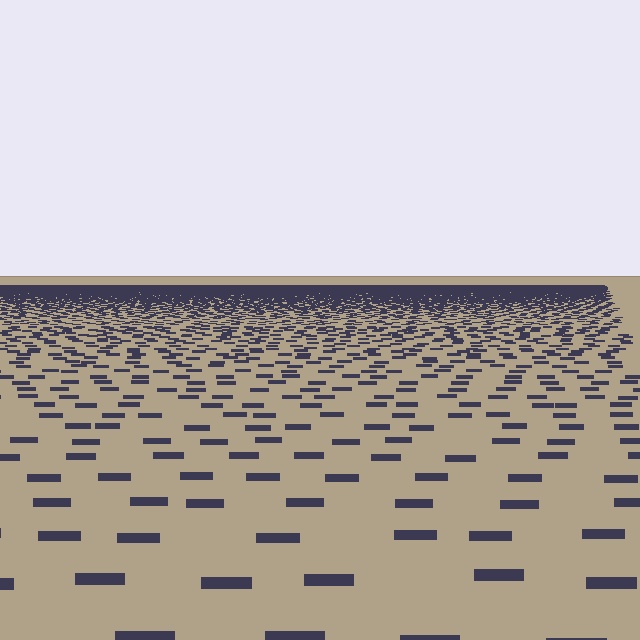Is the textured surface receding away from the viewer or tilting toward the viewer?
The surface is receding away from the viewer. Texture elements get smaller and denser toward the top.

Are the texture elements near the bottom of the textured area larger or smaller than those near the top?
Larger. Near the bottom, elements are closer to the viewer and appear at a bigger on-screen size.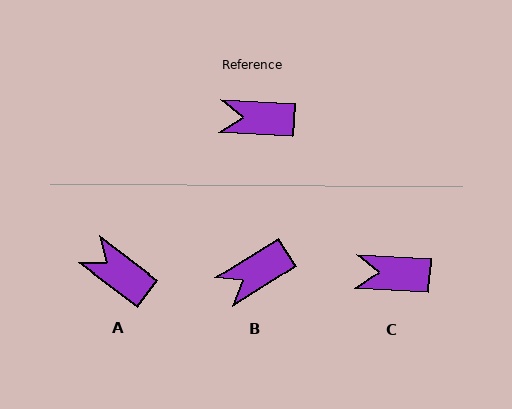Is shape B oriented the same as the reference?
No, it is off by about 35 degrees.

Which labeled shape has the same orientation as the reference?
C.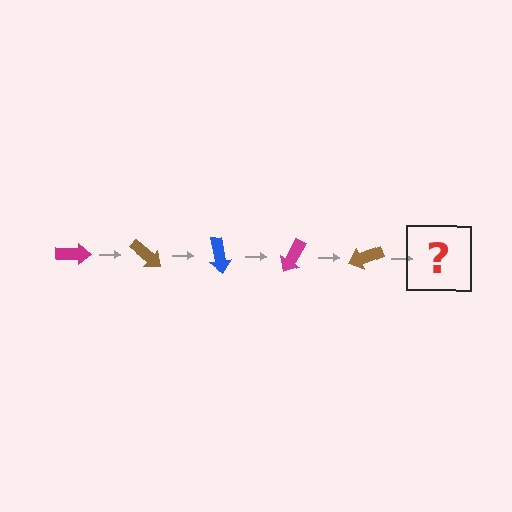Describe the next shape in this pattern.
It should be a blue arrow, rotated 200 degrees from the start.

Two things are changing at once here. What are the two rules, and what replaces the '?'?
The two rules are that it rotates 40 degrees each step and the color cycles through magenta, brown, and blue. The '?' should be a blue arrow, rotated 200 degrees from the start.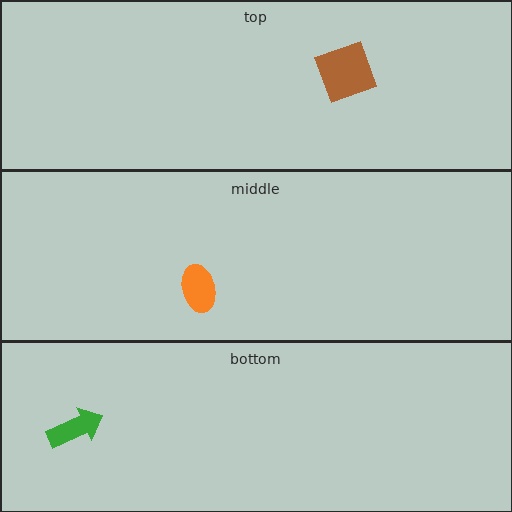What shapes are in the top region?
The brown square.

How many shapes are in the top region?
1.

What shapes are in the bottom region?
The green arrow.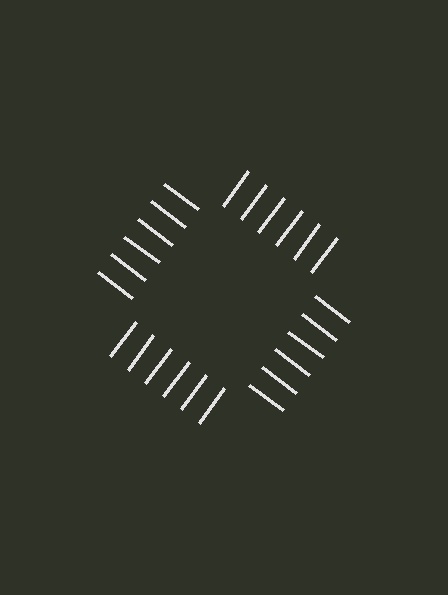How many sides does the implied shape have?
4 sides — the line-ends trace a square.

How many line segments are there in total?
24 — 6 along each of the 4 edges.